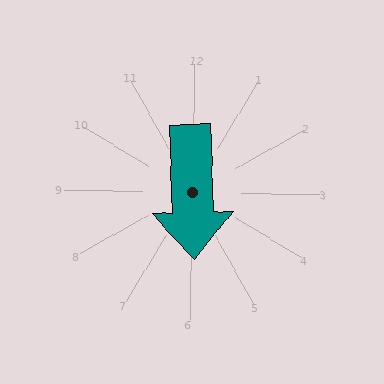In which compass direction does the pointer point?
South.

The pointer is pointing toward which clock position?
Roughly 6 o'clock.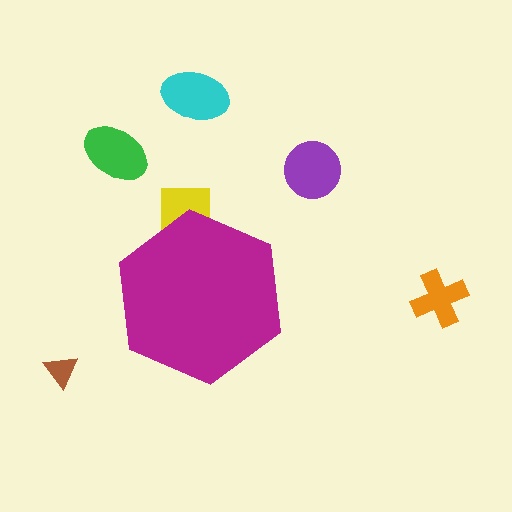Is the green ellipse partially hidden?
No, the green ellipse is fully visible.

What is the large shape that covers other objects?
A magenta hexagon.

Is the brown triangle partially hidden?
No, the brown triangle is fully visible.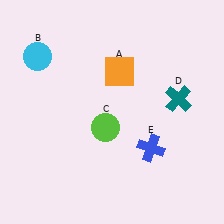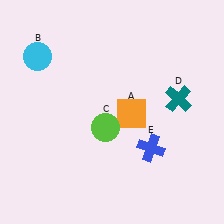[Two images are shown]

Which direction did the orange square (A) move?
The orange square (A) moved down.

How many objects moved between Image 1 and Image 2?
1 object moved between the two images.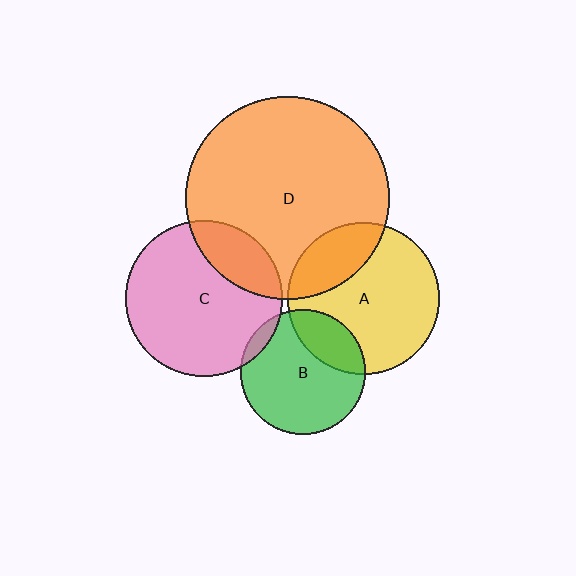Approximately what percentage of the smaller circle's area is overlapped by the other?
Approximately 25%.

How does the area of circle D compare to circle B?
Approximately 2.6 times.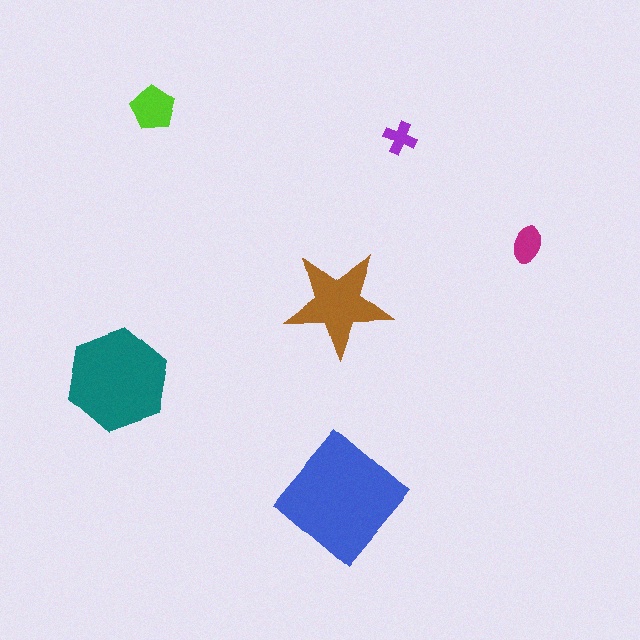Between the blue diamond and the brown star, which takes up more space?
The blue diamond.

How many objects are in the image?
There are 6 objects in the image.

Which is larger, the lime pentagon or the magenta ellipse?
The lime pentagon.